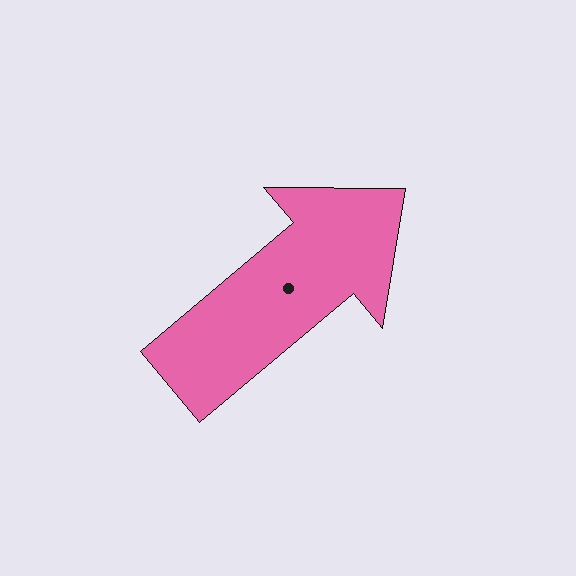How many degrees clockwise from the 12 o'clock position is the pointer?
Approximately 50 degrees.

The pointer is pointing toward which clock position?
Roughly 2 o'clock.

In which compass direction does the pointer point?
Northeast.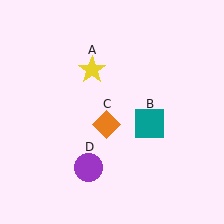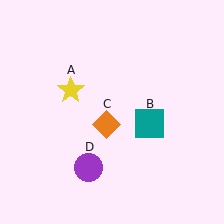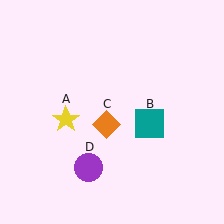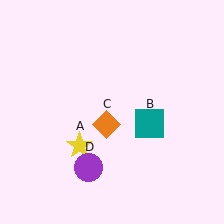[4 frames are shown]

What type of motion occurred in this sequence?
The yellow star (object A) rotated counterclockwise around the center of the scene.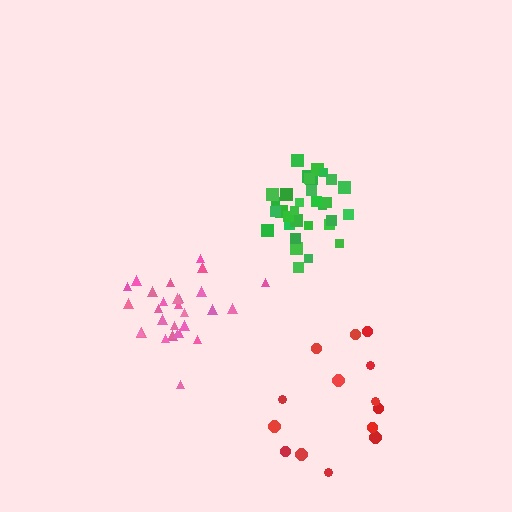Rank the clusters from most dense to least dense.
green, pink, red.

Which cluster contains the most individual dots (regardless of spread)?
Green (33).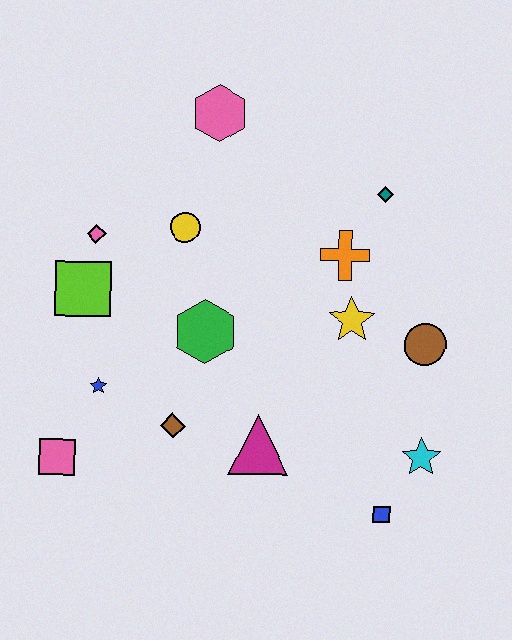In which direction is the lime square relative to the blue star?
The lime square is above the blue star.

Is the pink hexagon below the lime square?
No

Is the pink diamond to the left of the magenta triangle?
Yes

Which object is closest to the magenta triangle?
The brown diamond is closest to the magenta triangle.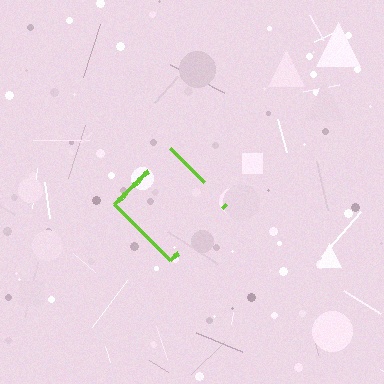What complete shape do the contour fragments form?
The contour fragments form a diamond.